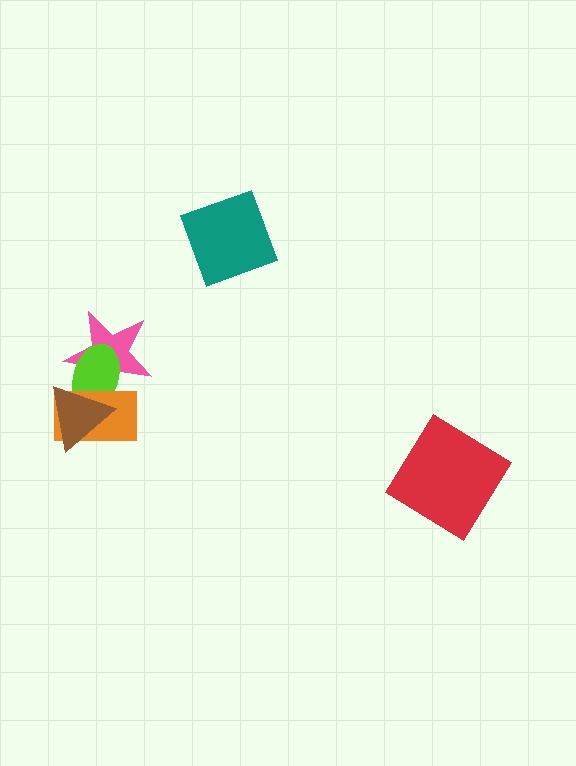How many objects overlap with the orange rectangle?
3 objects overlap with the orange rectangle.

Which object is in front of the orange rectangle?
The brown triangle is in front of the orange rectangle.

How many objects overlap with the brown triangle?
3 objects overlap with the brown triangle.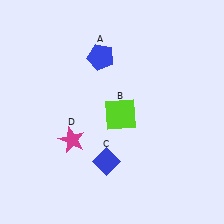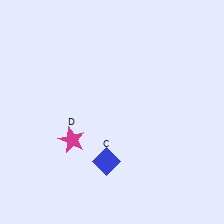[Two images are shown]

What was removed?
The blue pentagon (A), the lime square (B) were removed in Image 2.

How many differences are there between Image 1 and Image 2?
There are 2 differences between the two images.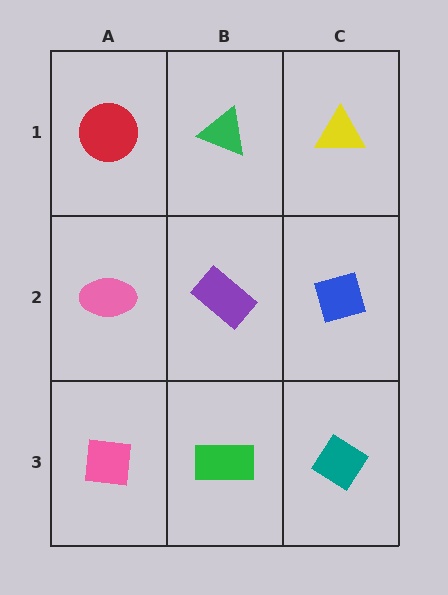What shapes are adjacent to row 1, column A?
A pink ellipse (row 2, column A), a green triangle (row 1, column B).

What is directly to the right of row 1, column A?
A green triangle.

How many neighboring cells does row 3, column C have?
2.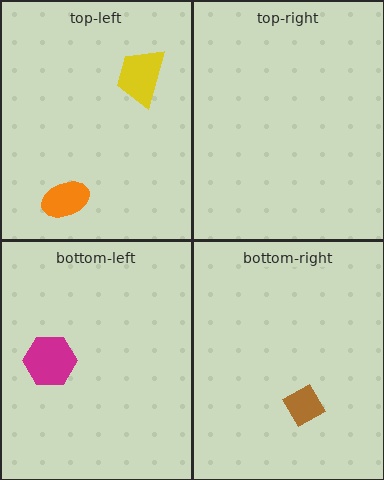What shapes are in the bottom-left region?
The magenta hexagon.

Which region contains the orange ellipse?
The top-left region.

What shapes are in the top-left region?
The orange ellipse, the yellow trapezoid.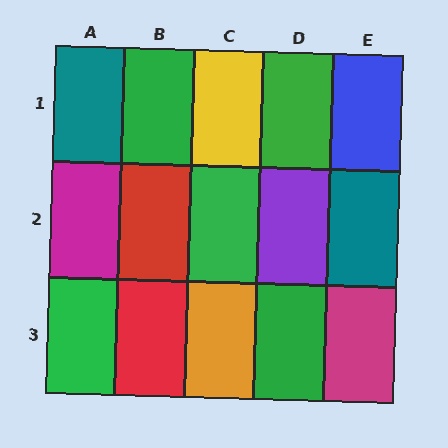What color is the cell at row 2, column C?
Green.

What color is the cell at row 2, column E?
Teal.